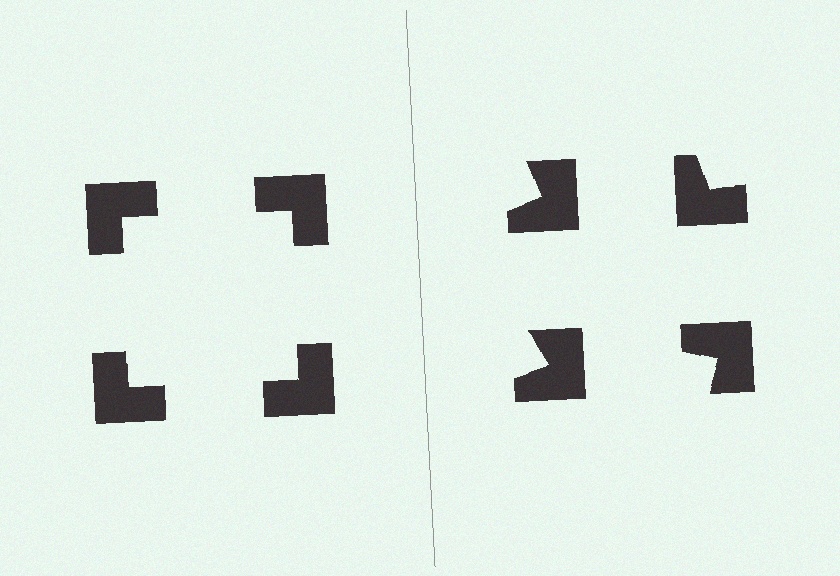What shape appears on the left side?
An illusory square.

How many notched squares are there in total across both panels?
8 — 4 on each side.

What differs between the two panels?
The notched squares are positioned identically on both sides; only the wedge orientations differ. On the left they align to a square; on the right they are misaligned.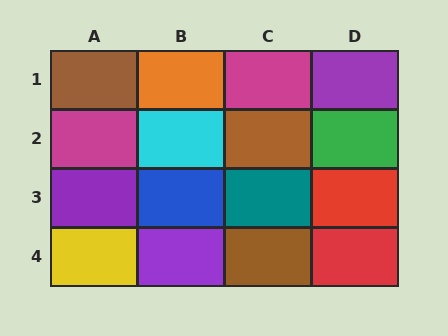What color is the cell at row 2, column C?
Brown.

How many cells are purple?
3 cells are purple.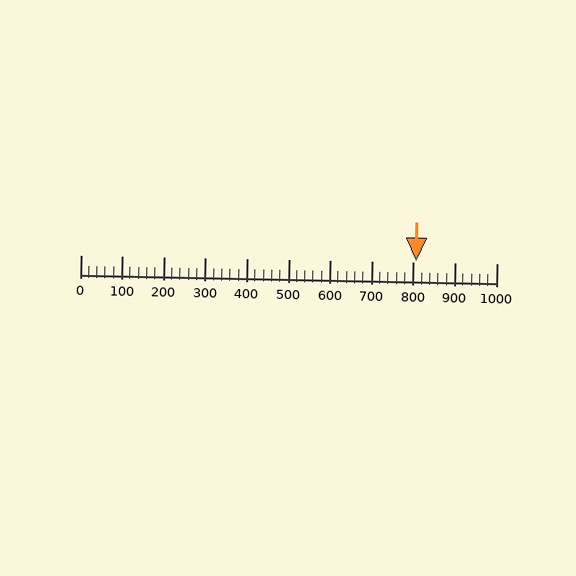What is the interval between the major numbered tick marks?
The major tick marks are spaced 100 units apart.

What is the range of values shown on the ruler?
The ruler shows values from 0 to 1000.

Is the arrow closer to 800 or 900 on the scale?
The arrow is closer to 800.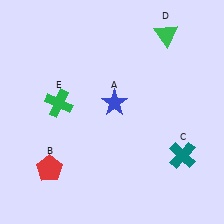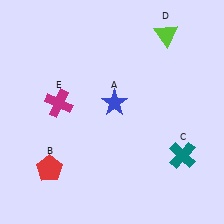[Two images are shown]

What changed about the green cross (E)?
In Image 1, E is green. In Image 2, it changed to magenta.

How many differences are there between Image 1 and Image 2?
There are 2 differences between the two images.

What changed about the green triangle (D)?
In Image 1, D is green. In Image 2, it changed to lime.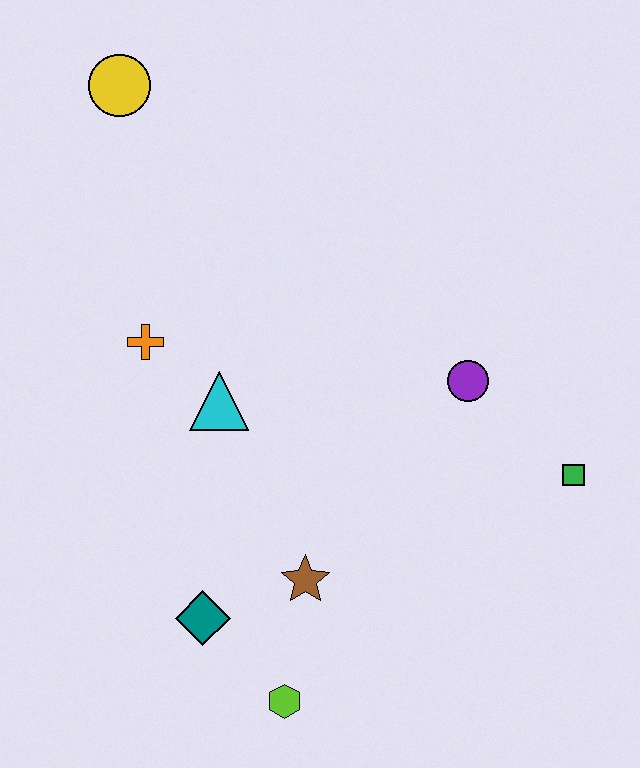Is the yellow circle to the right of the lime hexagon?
No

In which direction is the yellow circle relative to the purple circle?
The yellow circle is to the left of the purple circle.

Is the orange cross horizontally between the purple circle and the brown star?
No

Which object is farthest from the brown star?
The yellow circle is farthest from the brown star.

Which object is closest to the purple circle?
The green square is closest to the purple circle.